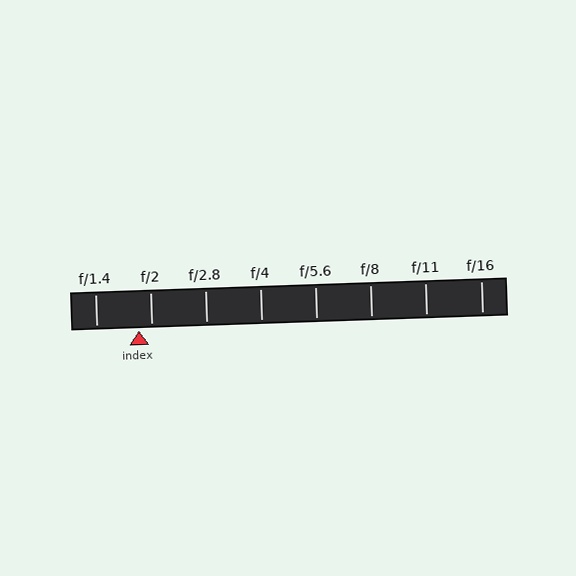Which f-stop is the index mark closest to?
The index mark is closest to f/2.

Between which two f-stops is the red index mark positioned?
The index mark is between f/1.4 and f/2.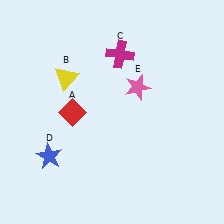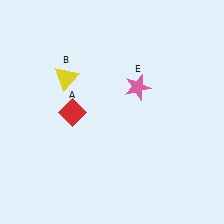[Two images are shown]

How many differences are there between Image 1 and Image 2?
There are 2 differences between the two images.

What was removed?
The blue star (D), the magenta cross (C) were removed in Image 2.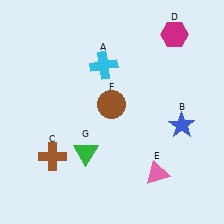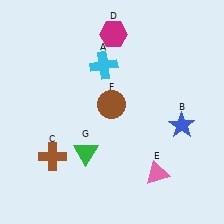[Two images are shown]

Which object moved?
The magenta hexagon (D) moved left.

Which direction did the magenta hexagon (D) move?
The magenta hexagon (D) moved left.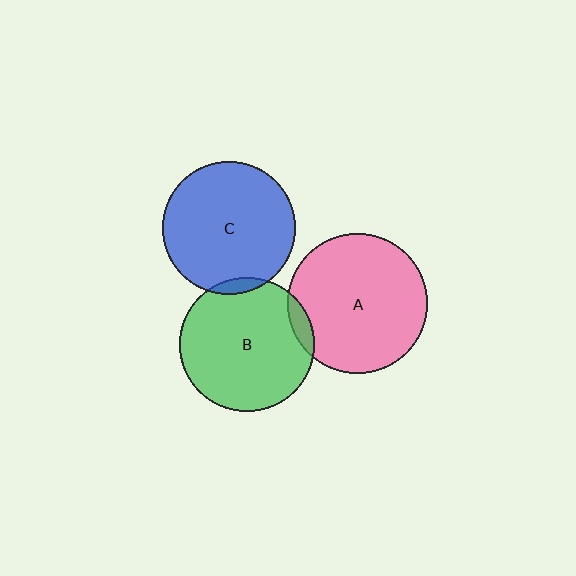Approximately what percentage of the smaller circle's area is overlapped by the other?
Approximately 5%.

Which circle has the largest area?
Circle A (pink).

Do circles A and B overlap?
Yes.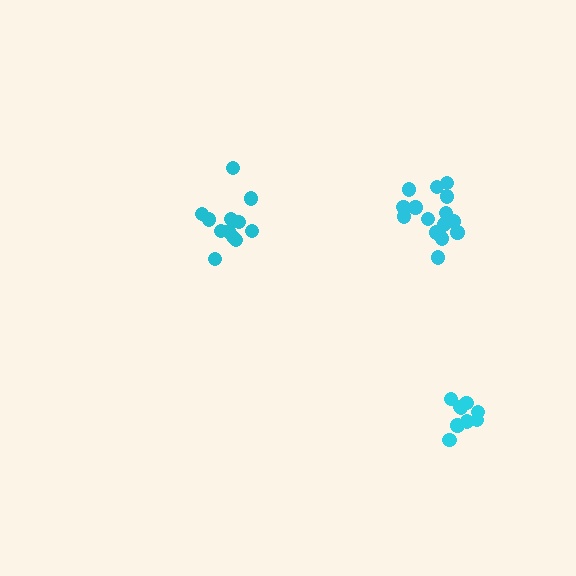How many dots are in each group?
Group 1: 12 dots, Group 2: 9 dots, Group 3: 15 dots (36 total).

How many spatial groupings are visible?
There are 3 spatial groupings.